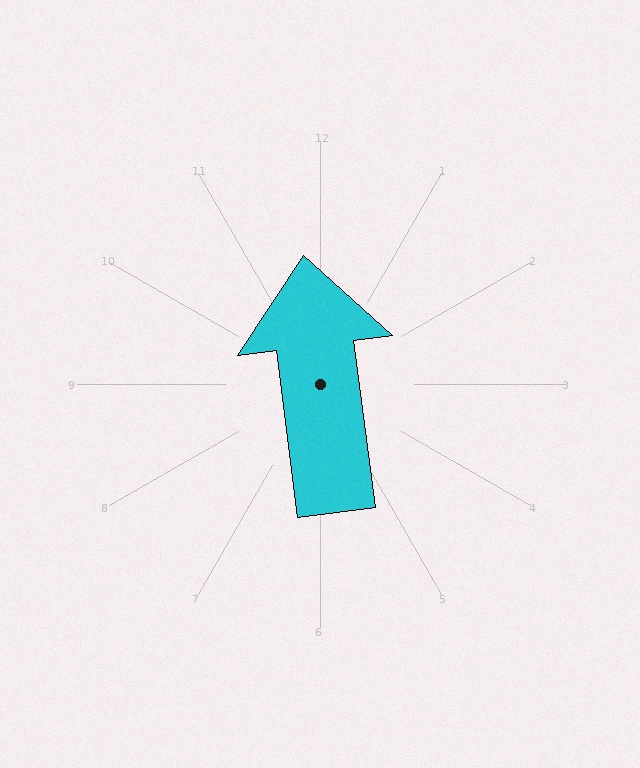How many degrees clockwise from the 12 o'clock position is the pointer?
Approximately 353 degrees.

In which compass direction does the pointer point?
North.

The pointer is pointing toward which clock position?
Roughly 12 o'clock.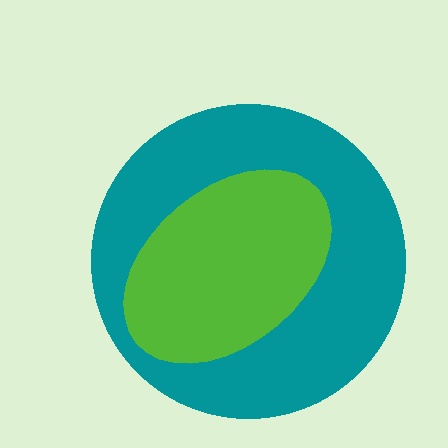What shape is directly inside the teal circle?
The lime ellipse.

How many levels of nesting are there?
2.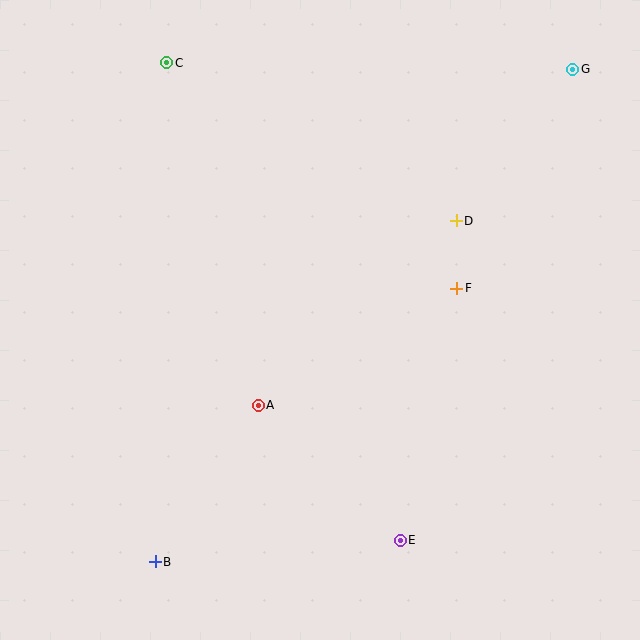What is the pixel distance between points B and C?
The distance between B and C is 499 pixels.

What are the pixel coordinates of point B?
Point B is at (155, 562).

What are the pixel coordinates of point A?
Point A is at (258, 405).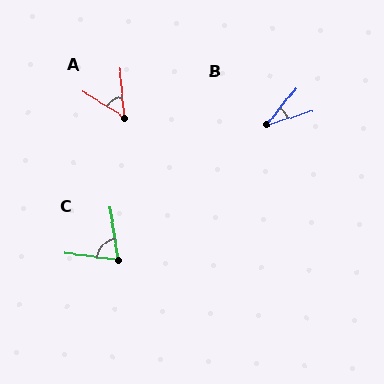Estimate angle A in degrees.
Approximately 53 degrees.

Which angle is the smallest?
B, at approximately 34 degrees.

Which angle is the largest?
C, at approximately 75 degrees.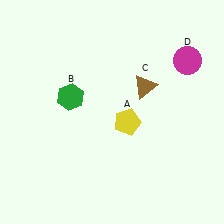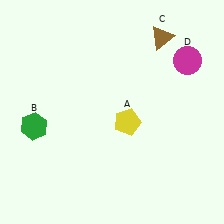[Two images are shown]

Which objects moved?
The objects that moved are: the green hexagon (B), the brown triangle (C).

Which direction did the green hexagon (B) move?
The green hexagon (B) moved left.